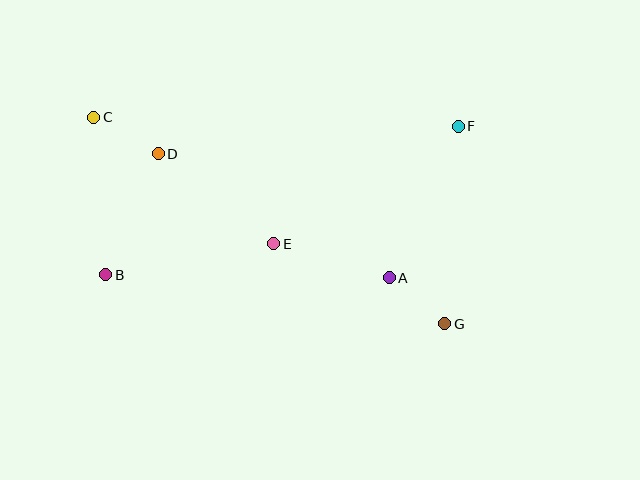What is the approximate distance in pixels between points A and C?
The distance between A and C is approximately 336 pixels.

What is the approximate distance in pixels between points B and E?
The distance between B and E is approximately 171 pixels.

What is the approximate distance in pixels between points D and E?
The distance between D and E is approximately 147 pixels.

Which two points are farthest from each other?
Points C and G are farthest from each other.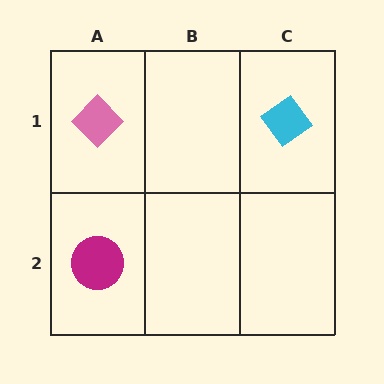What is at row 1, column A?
A pink diamond.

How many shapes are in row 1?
2 shapes.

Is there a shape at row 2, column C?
No, that cell is empty.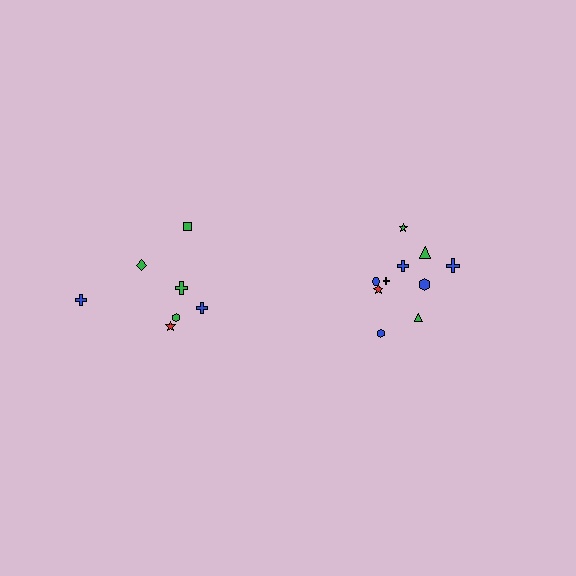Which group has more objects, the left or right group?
The right group.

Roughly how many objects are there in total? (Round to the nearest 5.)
Roughly 15 objects in total.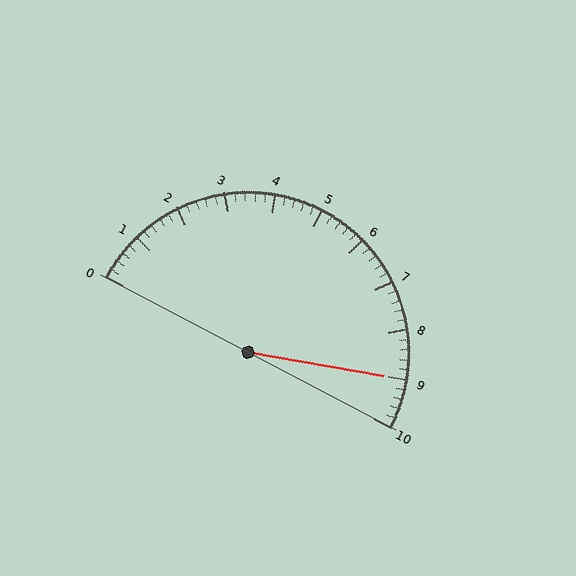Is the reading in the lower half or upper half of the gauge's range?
The reading is in the upper half of the range (0 to 10).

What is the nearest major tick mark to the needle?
The nearest major tick mark is 9.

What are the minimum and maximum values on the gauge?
The gauge ranges from 0 to 10.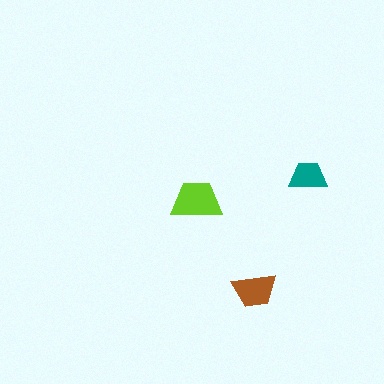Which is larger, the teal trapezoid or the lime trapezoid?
The lime one.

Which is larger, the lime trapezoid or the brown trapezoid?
The lime one.